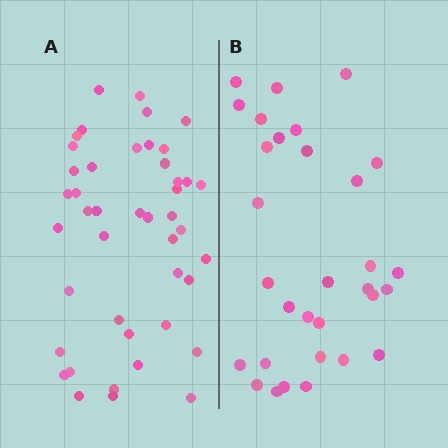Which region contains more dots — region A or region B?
Region A (the left region) has more dots.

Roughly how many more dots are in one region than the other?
Region A has approximately 15 more dots than region B.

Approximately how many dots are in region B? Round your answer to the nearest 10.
About 30 dots. (The exact count is 31, which rounds to 30.)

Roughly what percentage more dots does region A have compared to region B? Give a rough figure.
About 40% more.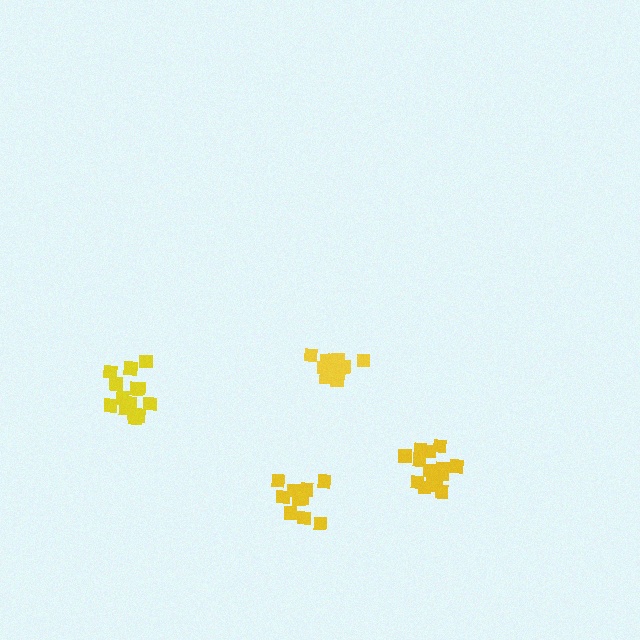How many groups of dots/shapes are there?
There are 4 groups.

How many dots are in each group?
Group 1: 13 dots, Group 2: 14 dots, Group 3: 10 dots, Group 4: 15 dots (52 total).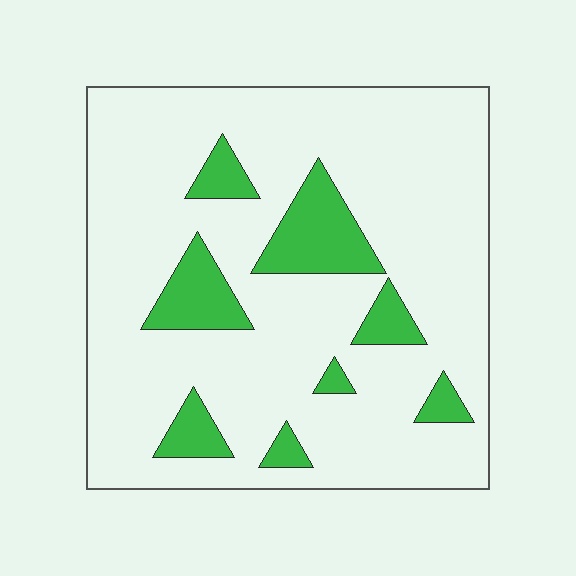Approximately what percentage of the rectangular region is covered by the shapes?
Approximately 15%.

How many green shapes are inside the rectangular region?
8.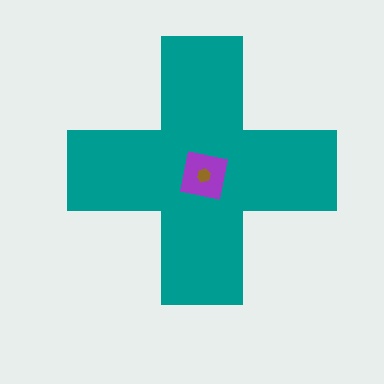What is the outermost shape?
The teal cross.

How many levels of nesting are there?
3.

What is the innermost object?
The brown hexagon.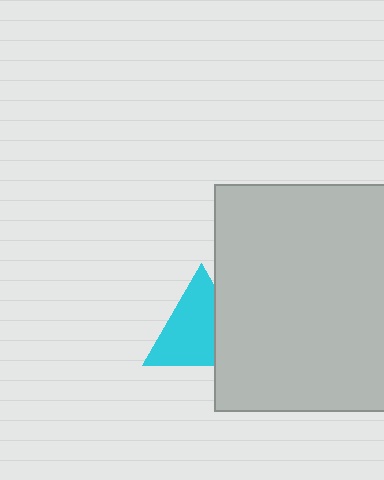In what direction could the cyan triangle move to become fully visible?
The cyan triangle could move left. That would shift it out from behind the light gray rectangle entirely.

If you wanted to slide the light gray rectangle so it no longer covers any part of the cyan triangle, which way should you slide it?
Slide it right — that is the most direct way to separate the two shapes.